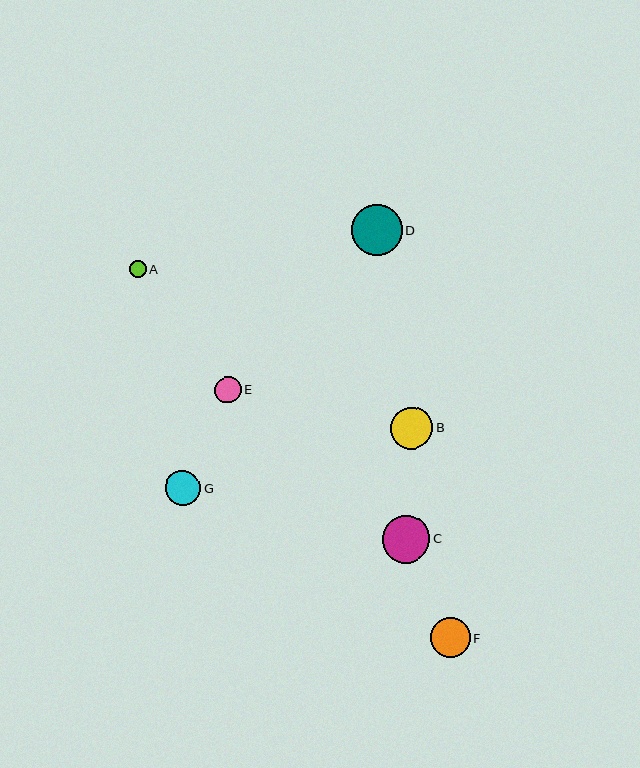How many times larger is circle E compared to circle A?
Circle E is approximately 1.6 times the size of circle A.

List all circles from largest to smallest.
From largest to smallest: D, C, B, F, G, E, A.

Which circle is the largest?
Circle D is the largest with a size of approximately 51 pixels.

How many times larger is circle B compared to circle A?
Circle B is approximately 2.4 times the size of circle A.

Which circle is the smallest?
Circle A is the smallest with a size of approximately 17 pixels.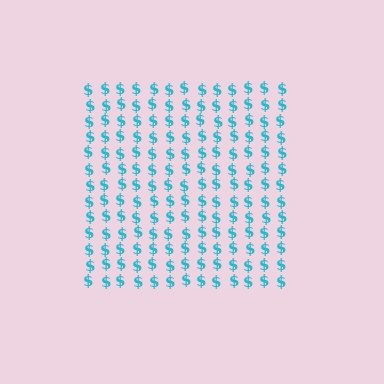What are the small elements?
The small elements are dollar signs.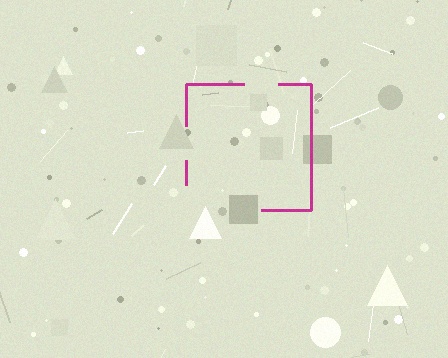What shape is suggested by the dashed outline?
The dashed outline suggests a square.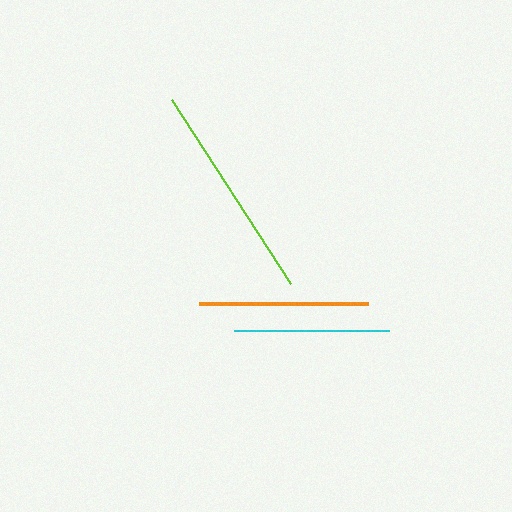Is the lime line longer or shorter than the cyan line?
The lime line is longer than the cyan line.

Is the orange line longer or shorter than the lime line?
The lime line is longer than the orange line.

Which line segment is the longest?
The lime line is the longest at approximately 220 pixels.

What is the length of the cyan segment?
The cyan segment is approximately 155 pixels long.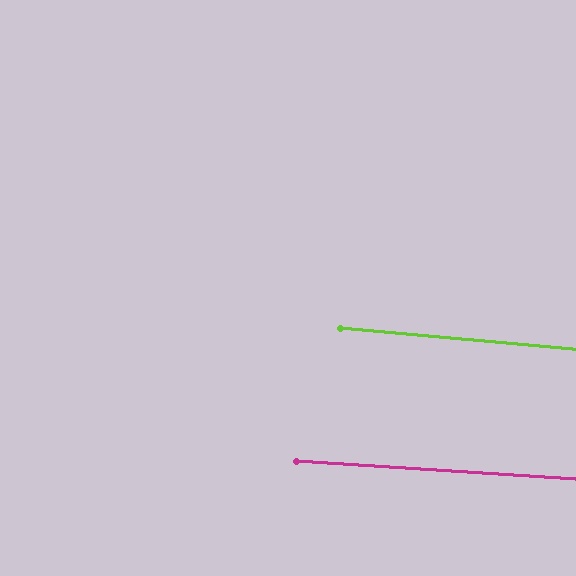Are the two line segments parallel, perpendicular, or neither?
Parallel — their directions differ by only 1.4°.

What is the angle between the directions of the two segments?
Approximately 1 degree.